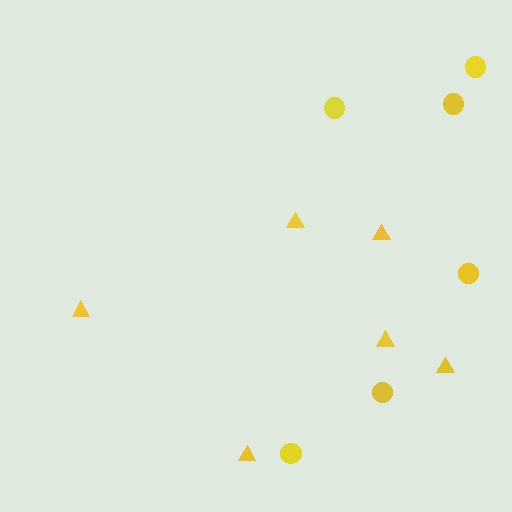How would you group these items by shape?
There are 2 groups: one group of circles (6) and one group of triangles (6).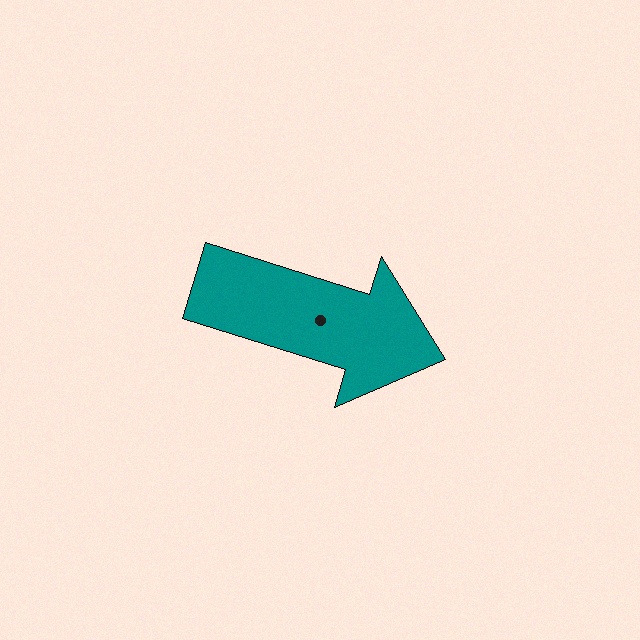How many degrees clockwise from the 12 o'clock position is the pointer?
Approximately 107 degrees.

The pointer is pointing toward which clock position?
Roughly 4 o'clock.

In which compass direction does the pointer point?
East.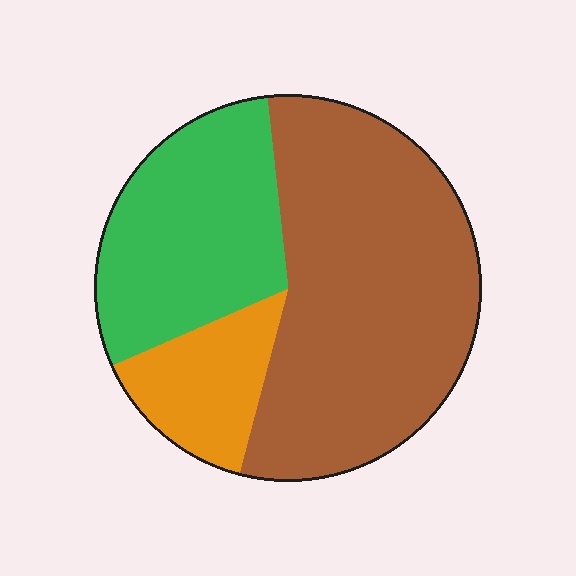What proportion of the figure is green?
Green takes up about one third (1/3) of the figure.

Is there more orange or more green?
Green.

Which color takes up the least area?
Orange, at roughly 15%.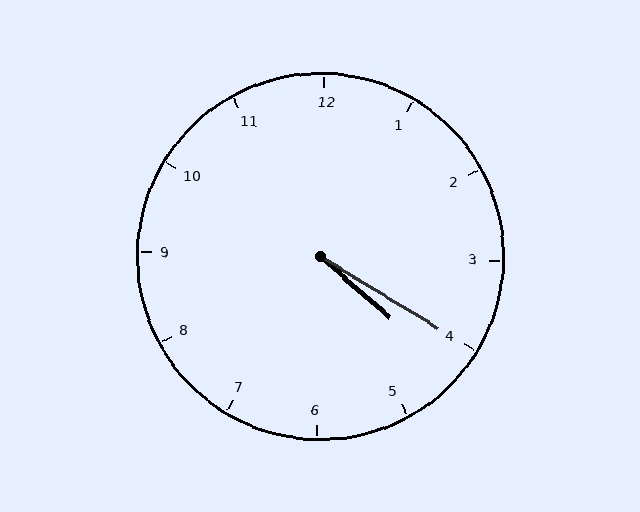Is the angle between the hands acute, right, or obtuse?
It is acute.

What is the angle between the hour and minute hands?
Approximately 10 degrees.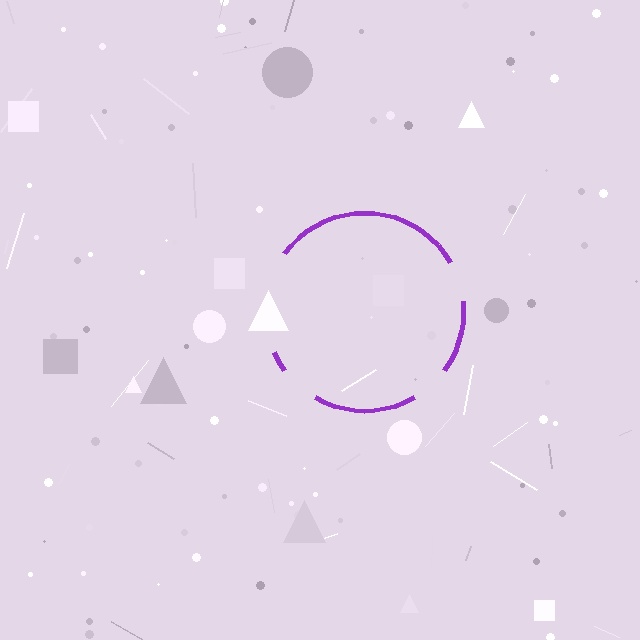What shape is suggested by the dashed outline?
The dashed outline suggests a circle.